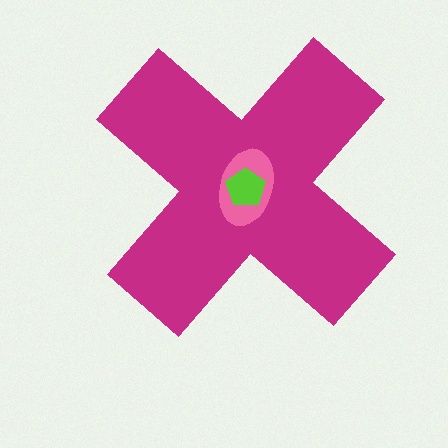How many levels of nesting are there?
3.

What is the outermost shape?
The magenta cross.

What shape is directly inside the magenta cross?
The pink ellipse.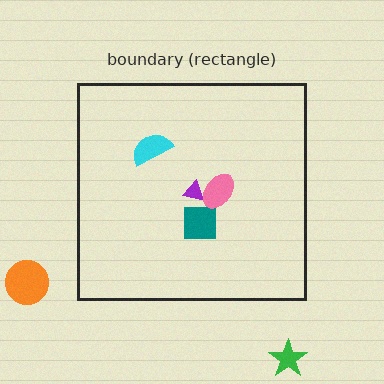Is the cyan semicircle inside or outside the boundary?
Inside.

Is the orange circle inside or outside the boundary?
Outside.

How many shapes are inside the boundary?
4 inside, 2 outside.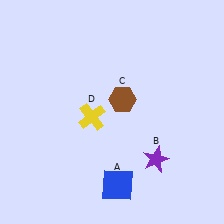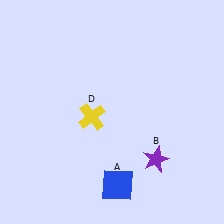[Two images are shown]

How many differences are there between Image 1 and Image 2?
There is 1 difference between the two images.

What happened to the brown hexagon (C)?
The brown hexagon (C) was removed in Image 2. It was in the top-right area of Image 1.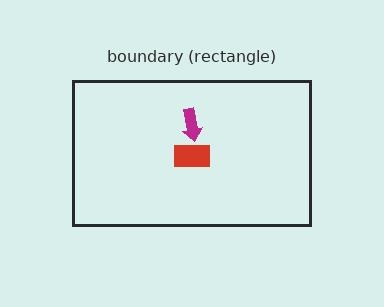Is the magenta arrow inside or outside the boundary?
Inside.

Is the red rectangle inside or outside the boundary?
Inside.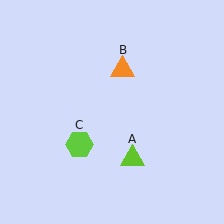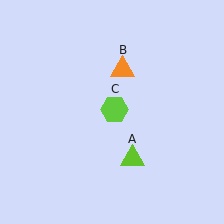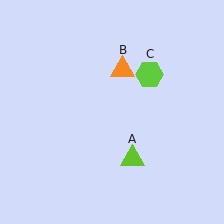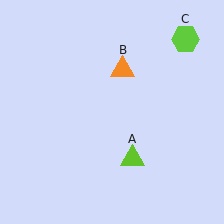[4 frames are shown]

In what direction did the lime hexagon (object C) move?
The lime hexagon (object C) moved up and to the right.